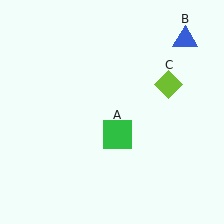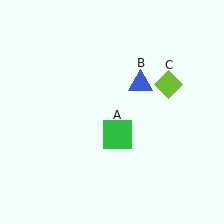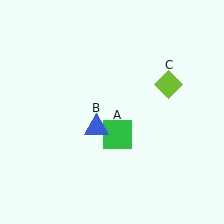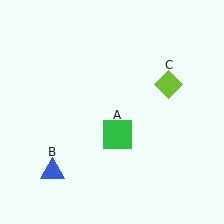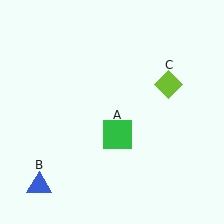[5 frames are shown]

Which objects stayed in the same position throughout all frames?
Green square (object A) and lime diamond (object C) remained stationary.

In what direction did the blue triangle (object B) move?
The blue triangle (object B) moved down and to the left.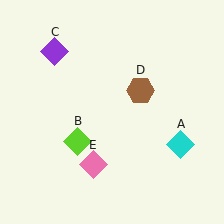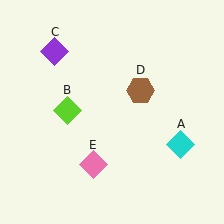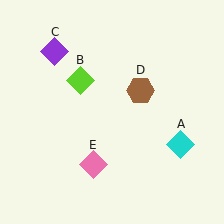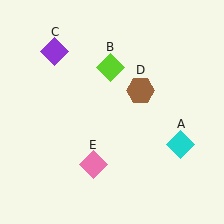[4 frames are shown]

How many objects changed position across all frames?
1 object changed position: lime diamond (object B).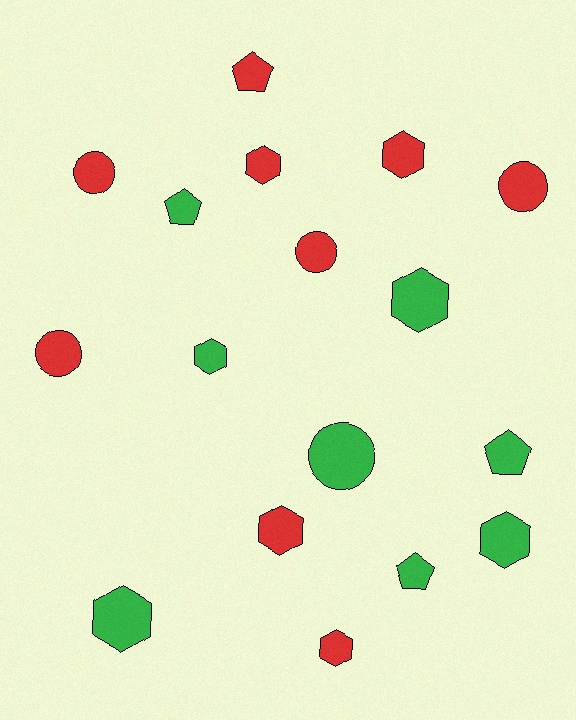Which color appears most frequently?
Red, with 9 objects.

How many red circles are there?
There are 4 red circles.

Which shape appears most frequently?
Hexagon, with 8 objects.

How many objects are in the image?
There are 17 objects.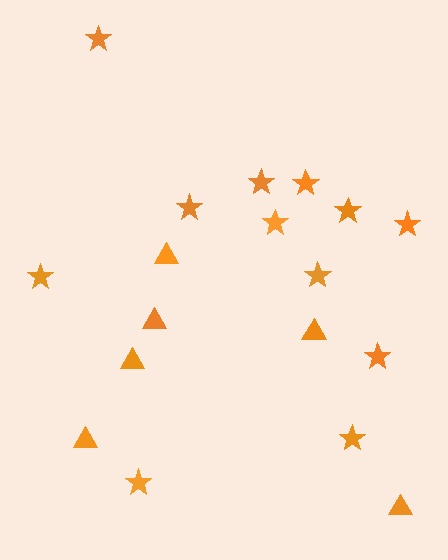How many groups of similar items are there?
There are 2 groups: one group of stars (12) and one group of triangles (6).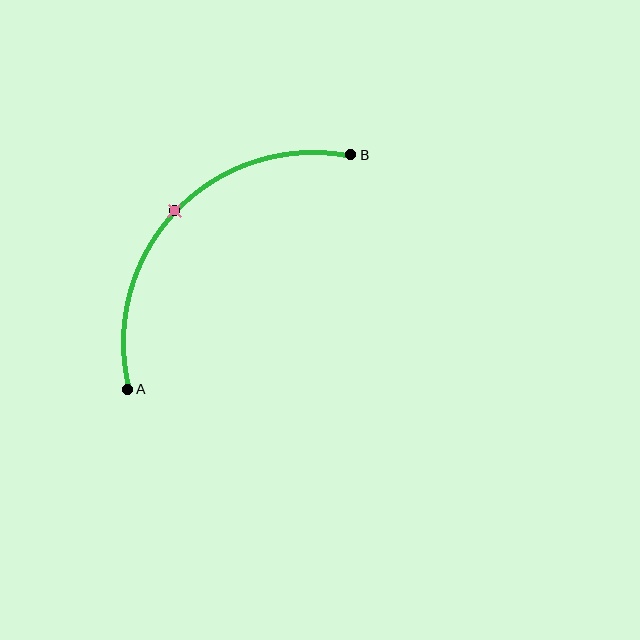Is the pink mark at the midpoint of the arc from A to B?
Yes. The pink mark lies on the arc at equal arc-length from both A and B — it is the arc midpoint.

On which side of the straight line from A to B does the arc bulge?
The arc bulges above and to the left of the straight line connecting A and B.